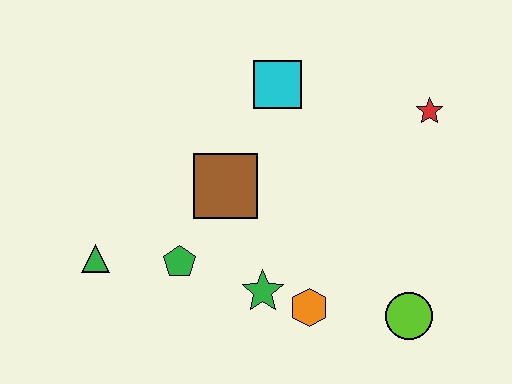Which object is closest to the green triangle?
The green pentagon is closest to the green triangle.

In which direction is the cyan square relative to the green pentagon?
The cyan square is above the green pentagon.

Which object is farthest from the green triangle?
The red star is farthest from the green triangle.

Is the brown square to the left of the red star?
Yes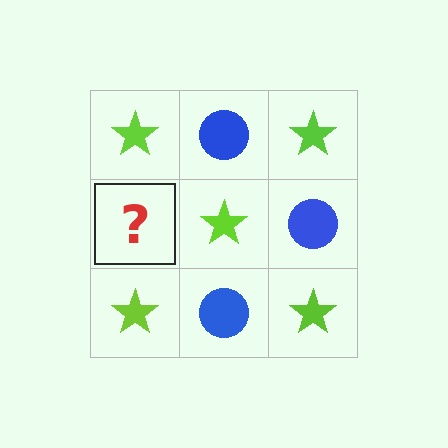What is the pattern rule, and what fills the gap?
The rule is that it alternates lime star and blue circle in a checkerboard pattern. The gap should be filled with a blue circle.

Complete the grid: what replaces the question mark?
The question mark should be replaced with a blue circle.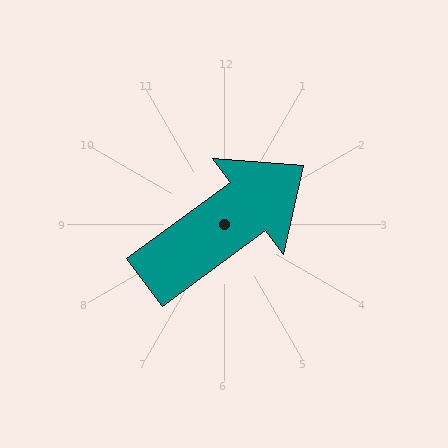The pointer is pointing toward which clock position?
Roughly 2 o'clock.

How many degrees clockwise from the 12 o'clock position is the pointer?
Approximately 53 degrees.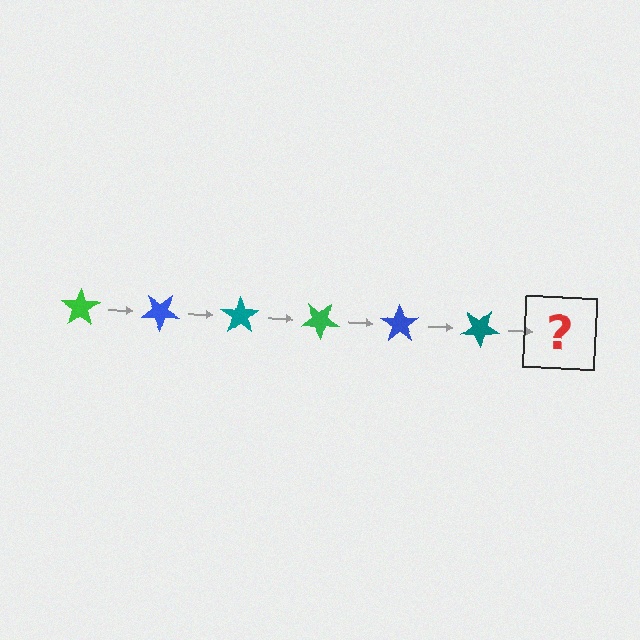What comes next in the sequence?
The next element should be a green star, rotated 210 degrees from the start.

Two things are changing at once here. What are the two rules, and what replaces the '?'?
The two rules are that it rotates 35 degrees each step and the color cycles through green, blue, and teal. The '?' should be a green star, rotated 210 degrees from the start.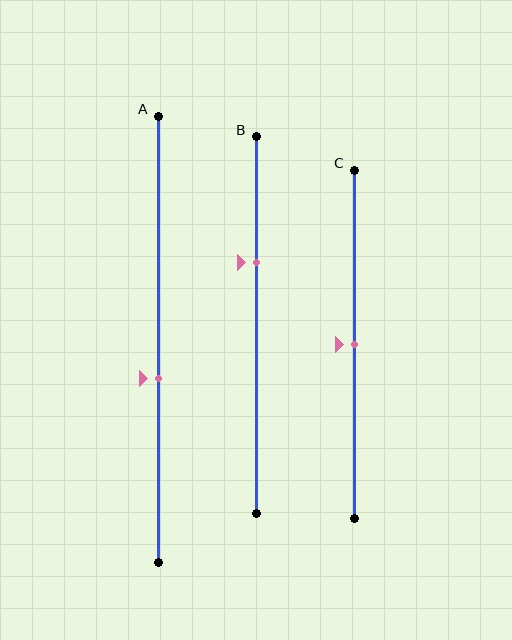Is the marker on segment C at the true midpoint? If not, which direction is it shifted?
Yes, the marker on segment C is at the true midpoint.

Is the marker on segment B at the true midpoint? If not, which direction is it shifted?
No, the marker on segment B is shifted upward by about 17% of the segment length.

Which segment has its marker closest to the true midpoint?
Segment C has its marker closest to the true midpoint.